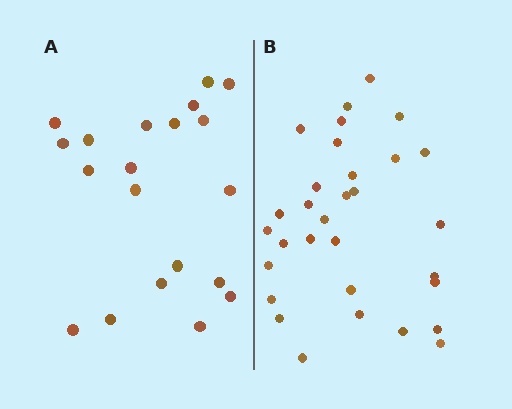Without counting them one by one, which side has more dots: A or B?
Region B (the right region) has more dots.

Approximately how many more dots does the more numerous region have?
Region B has roughly 12 or so more dots than region A.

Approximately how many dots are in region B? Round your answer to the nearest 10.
About 30 dots. (The exact count is 31, which rounds to 30.)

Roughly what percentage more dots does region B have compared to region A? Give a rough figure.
About 55% more.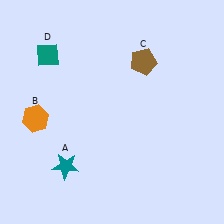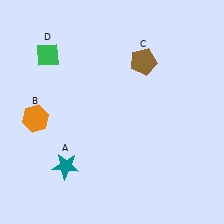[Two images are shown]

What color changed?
The diamond (D) changed from teal in Image 1 to green in Image 2.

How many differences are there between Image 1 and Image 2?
There is 1 difference between the two images.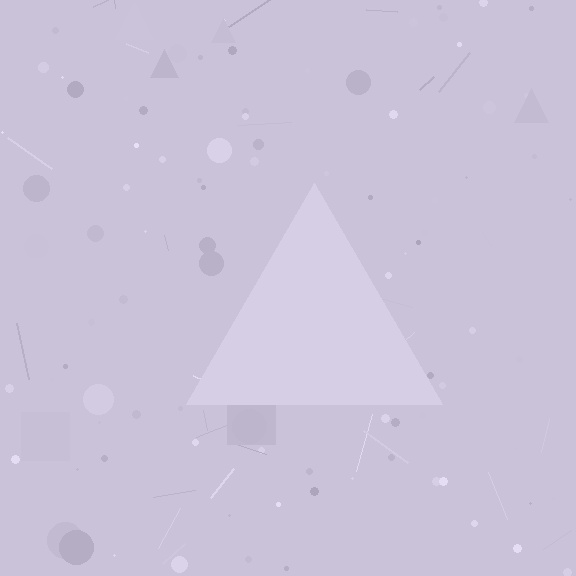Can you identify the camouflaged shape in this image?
The camouflaged shape is a triangle.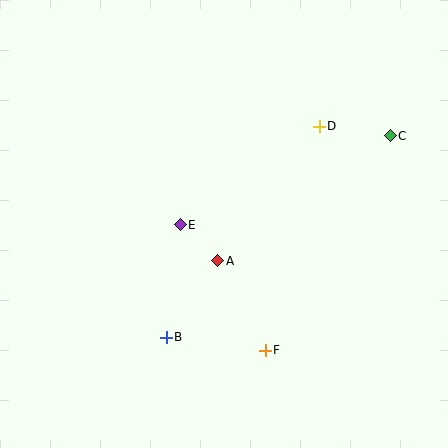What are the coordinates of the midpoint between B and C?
The midpoint between B and C is at (278, 237).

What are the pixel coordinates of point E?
Point E is at (180, 225).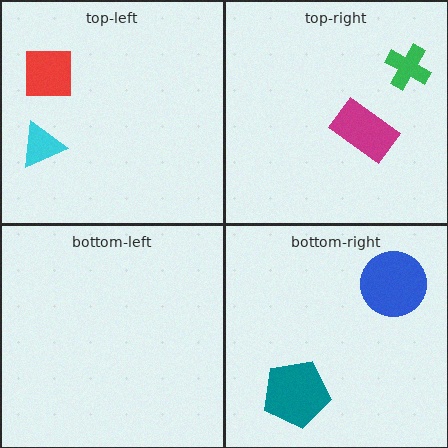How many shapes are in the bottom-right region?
2.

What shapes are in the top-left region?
The cyan triangle, the red square.